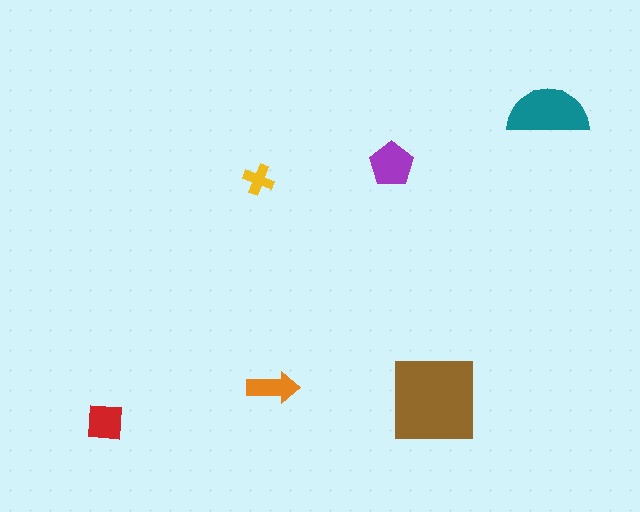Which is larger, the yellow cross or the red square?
The red square.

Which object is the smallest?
The yellow cross.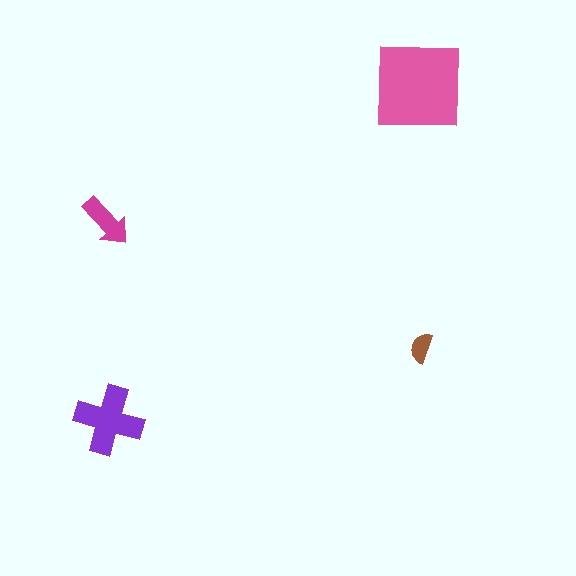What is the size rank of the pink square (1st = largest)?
1st.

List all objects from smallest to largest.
The brown semicircle, the magenta arrow, the purple cross, the pink square.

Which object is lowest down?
The purple cross is bottommost.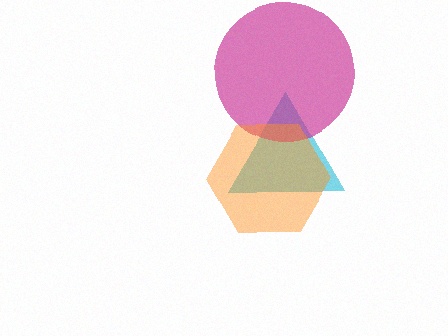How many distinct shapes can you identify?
There are 3 distinct shapes: a cyan triangle, a magenta circle, an orange hexagon.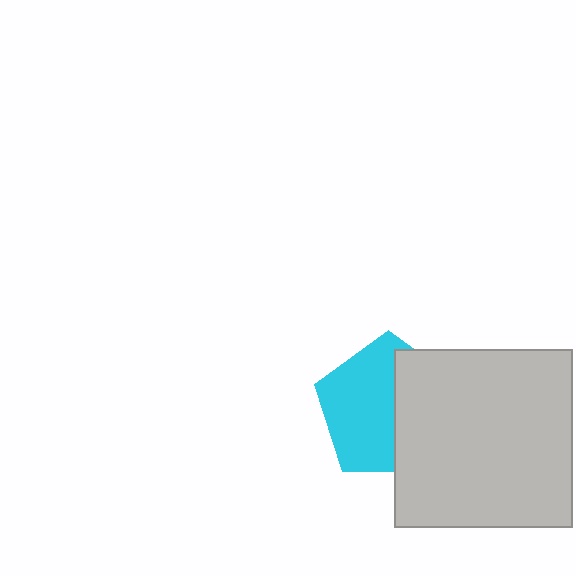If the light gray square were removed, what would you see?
You would see the complete cyan pentagon.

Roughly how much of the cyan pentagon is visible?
About half of it is visible (roughly 56%).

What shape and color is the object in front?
The object in front is a light gray square.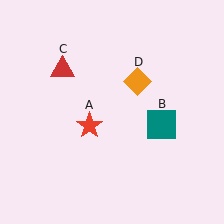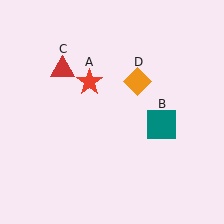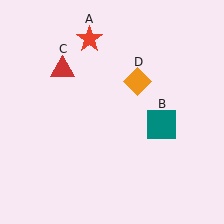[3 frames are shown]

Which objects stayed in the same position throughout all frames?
Teal square (object B) and red triangle (object C) and orange diamond (object D) remained stationary.